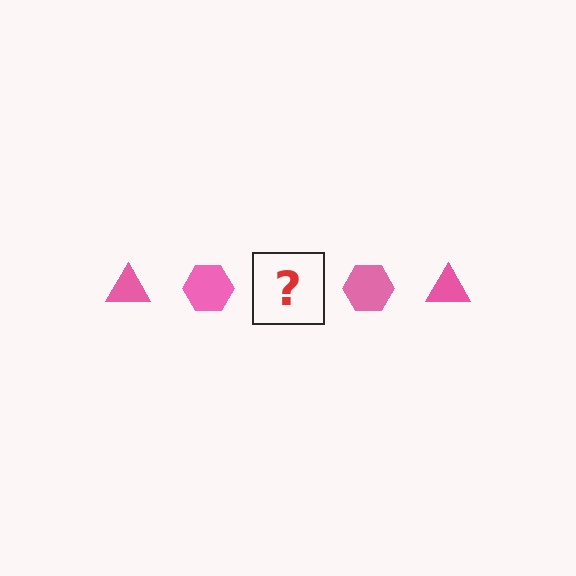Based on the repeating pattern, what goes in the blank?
The blank should be a pink triangle.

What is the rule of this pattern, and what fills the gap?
The rule is that the pattern cycles through triangle, hexagon shapes in pink. The gap should be filled with a pink triangle.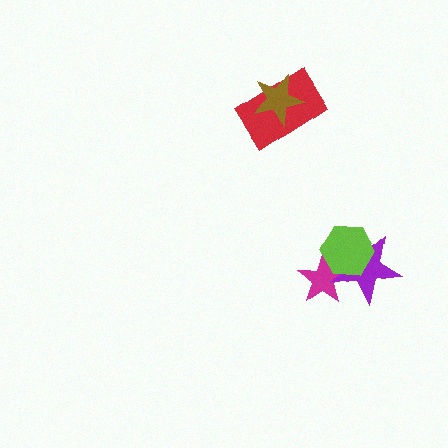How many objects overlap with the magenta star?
2 objects overlap with the magenta star.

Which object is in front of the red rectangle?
The brown star is in front of the red rectangle.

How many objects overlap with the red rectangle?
1 object overlaps with the red rectangle.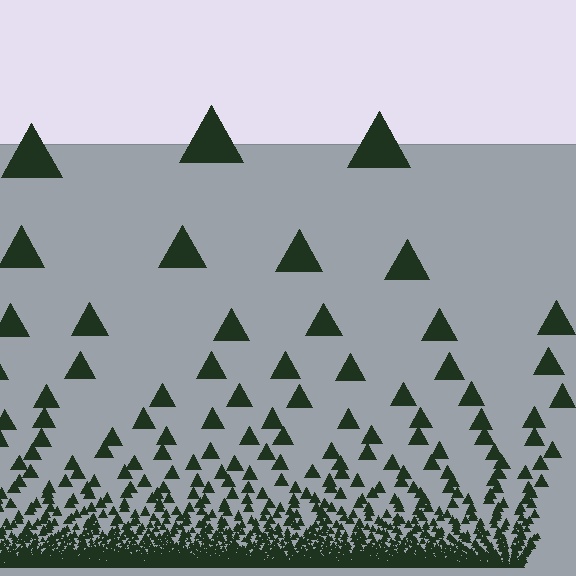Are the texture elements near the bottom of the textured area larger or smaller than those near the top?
Smaller. The gradient is inverted — elements near the bottom are smaller and denser.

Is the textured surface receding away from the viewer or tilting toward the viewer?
The surface appears to tilt toward the viewer. Texture elements get larger and sparser toward the top.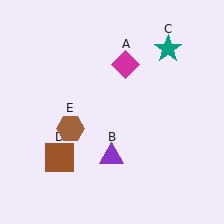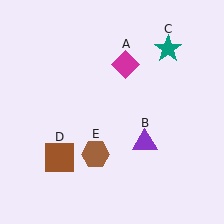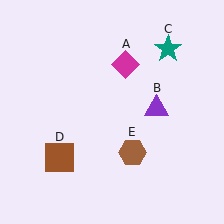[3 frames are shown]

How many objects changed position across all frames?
2 objects changed position: purple triangle (object B), brown hexagon (object E).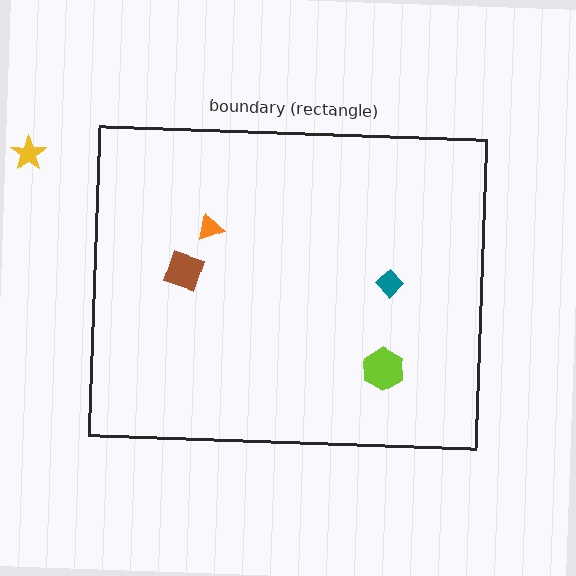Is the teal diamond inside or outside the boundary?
Inside.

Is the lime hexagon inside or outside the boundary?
Inside.